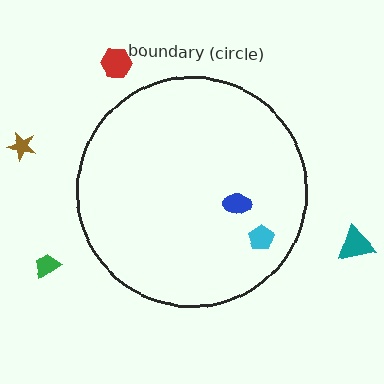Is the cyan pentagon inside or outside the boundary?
Inside.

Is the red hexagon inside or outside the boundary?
Outside.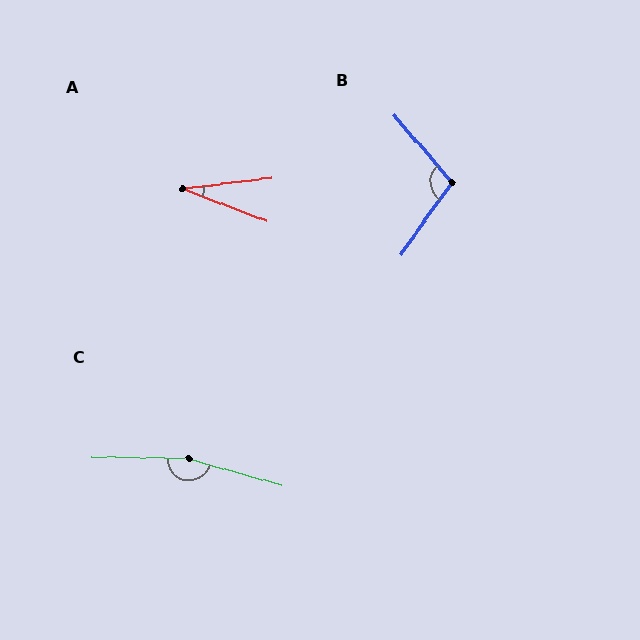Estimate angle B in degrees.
Approximately 104 degrees.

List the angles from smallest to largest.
A (28°), B (104°), C (165°).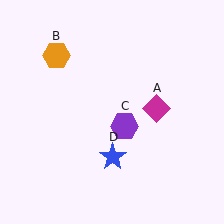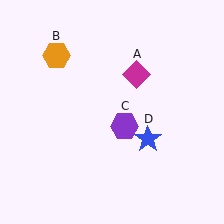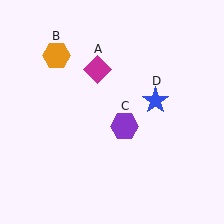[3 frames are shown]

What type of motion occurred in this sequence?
The magenta diamond (object A), blue star (object D) rotated counterclockwise around the center of the scene.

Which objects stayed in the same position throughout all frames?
Orange hexagon (object B) and purple hexagon (object C) remained stationary.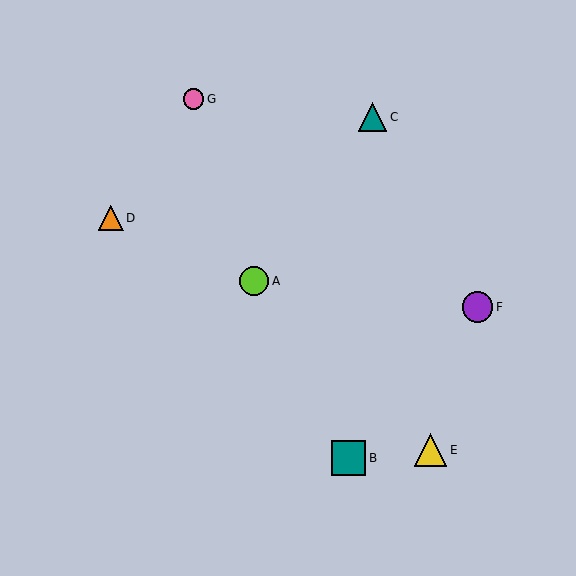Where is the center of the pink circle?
The center of the pink circle is at (194, 99).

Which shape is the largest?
The teal square (labeled B) is the largest.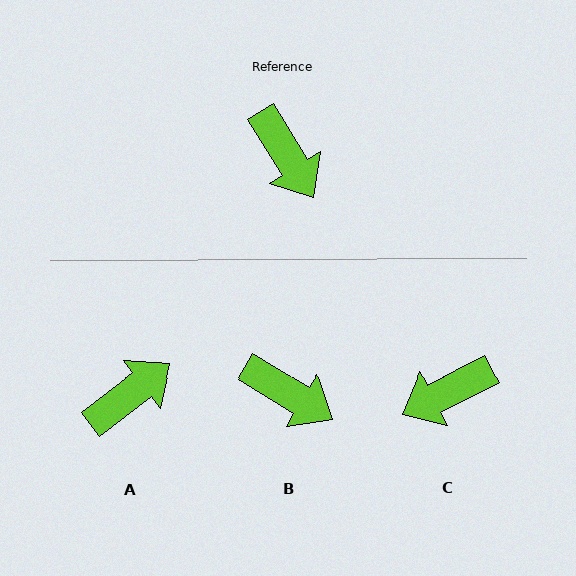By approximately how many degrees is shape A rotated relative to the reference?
Approximately 95 degrees counter-clockwise.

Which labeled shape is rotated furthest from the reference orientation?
A, about 95 degrees away.